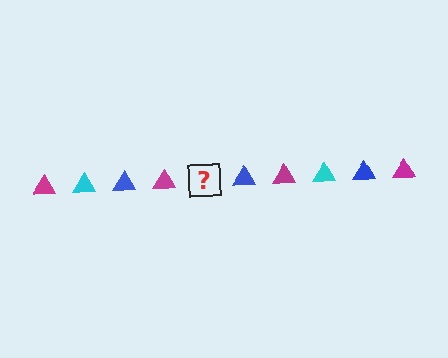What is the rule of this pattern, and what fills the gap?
The rule is that the pattern cycles through magenta, cyan, blue triangles. The gap should be filled with a cyan triangle.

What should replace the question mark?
The question mark should be replaced with a cyan triangle.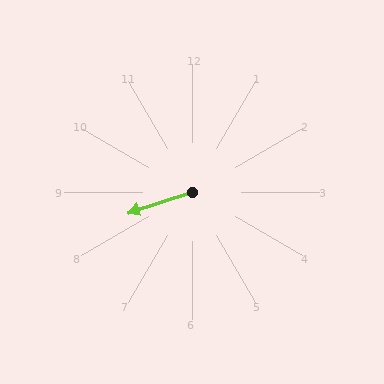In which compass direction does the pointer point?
West.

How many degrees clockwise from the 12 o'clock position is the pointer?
Approximately 252 degrees.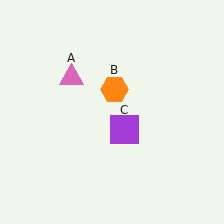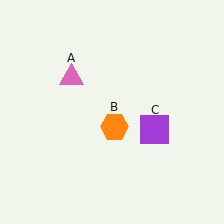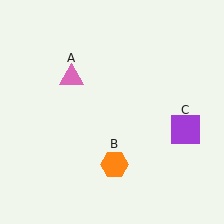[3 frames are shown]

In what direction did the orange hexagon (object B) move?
The orange hexagon (object B) moved down.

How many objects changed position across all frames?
2 objects changed position: orange hexagon (object B), purple square (object C).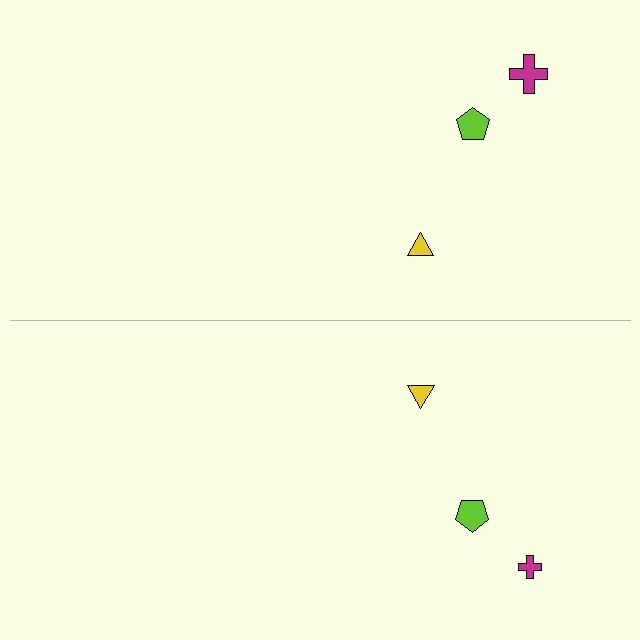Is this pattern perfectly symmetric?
No, the pattern is not perfectly symmetric. The magenta cross on the bottom side has a different size than its mirror counterpart.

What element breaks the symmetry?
The magenta cross on the bottom side has a different size than its mirror counterpart.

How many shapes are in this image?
There are 6 shapes in this image.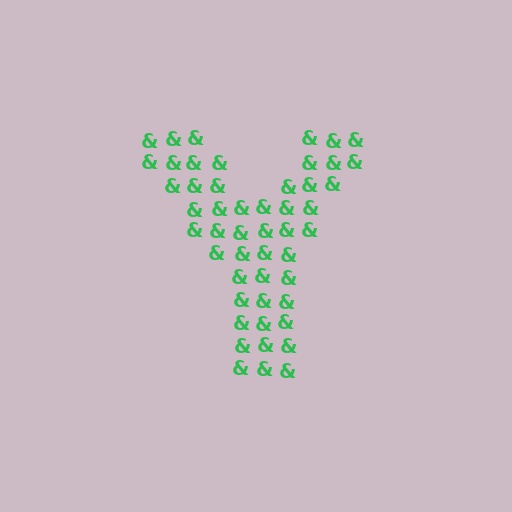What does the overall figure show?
The overall figure shows the letter Y.